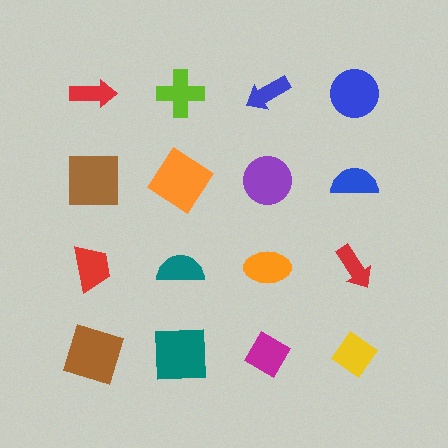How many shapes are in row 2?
4 shapes.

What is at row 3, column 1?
A red trapezoid.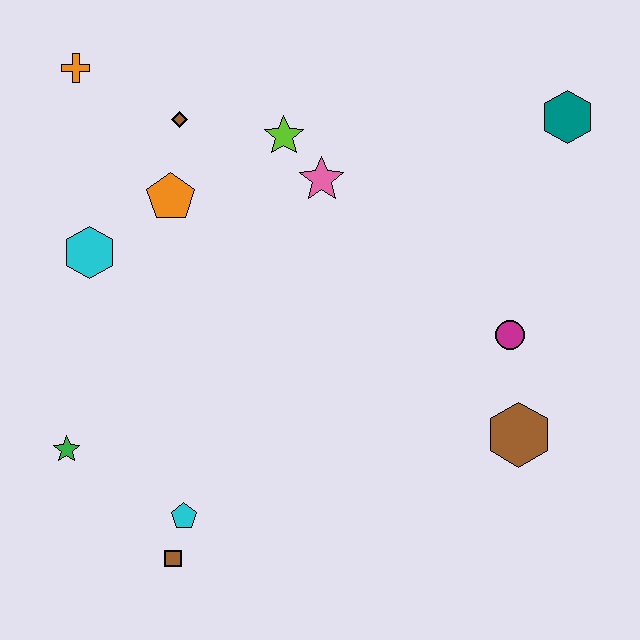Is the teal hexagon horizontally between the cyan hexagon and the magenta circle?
No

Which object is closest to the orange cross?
The brown diamond is closest to the orange cross.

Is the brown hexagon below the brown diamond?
Yes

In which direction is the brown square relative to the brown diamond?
The brown square is below the brown diamond.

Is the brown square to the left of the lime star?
Yes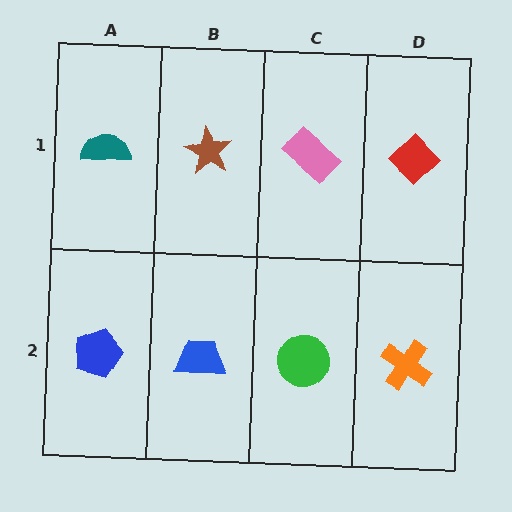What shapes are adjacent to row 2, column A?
A teal semicircle (row 1, column A), a blue trapezoid (row 2, column B).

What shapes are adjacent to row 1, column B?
A blue trapezoid (row 2, column B), a teal semicircle (row 1, column A), a pink rectangle (row 1, column C).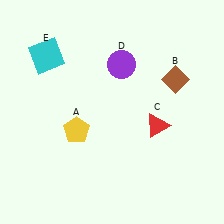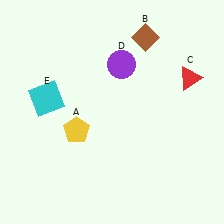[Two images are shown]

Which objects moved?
The objects that moved are: the brown diamond (B), the red triangle (C), the cyan square (E).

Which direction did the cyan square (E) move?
The cyan square (E) moved down.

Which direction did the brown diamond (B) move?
The brown diamond (B) moved up.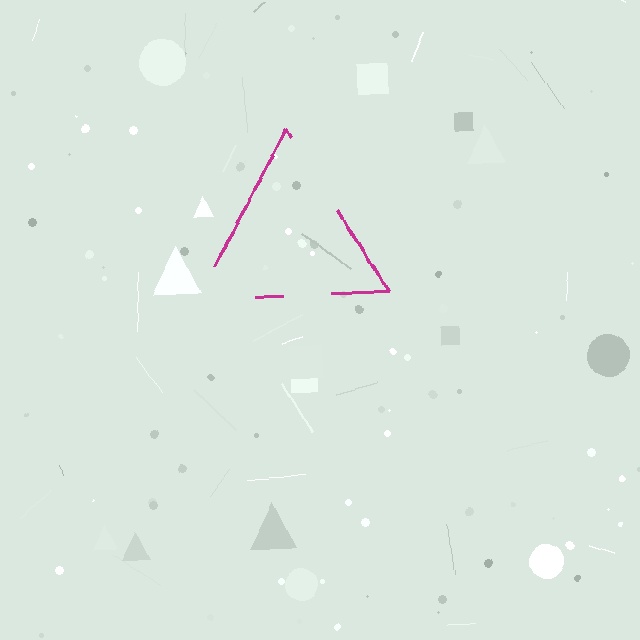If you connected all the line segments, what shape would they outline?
They would outline a triangle.